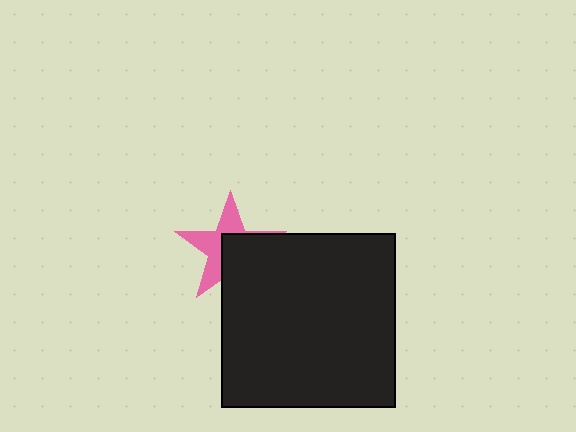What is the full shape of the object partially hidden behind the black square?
The partially hidden object is a pink star.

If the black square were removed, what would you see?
You would see the complete pink star.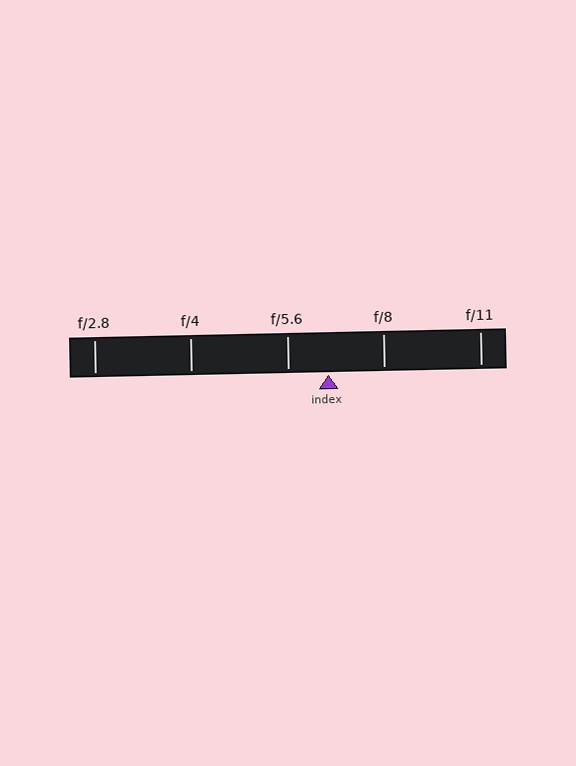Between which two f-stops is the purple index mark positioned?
The index mark is between f/5.6 and f/8.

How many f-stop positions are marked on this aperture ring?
There are 5 f-stop positions marked.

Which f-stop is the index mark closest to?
The index mark is closest to f/5.6.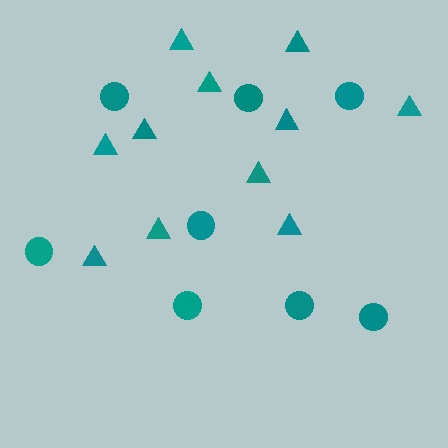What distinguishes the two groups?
There are 2 groups: one group of triangles (11) and one group of circles (8).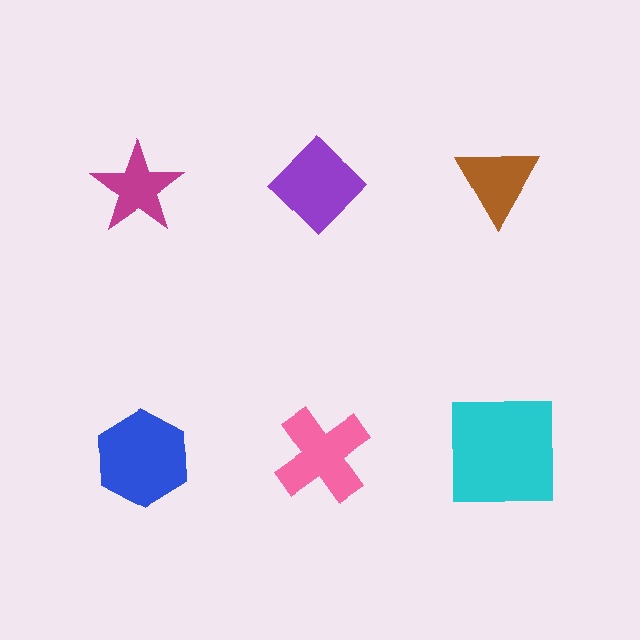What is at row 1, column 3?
A brown triangle.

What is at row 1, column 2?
A purple diamond.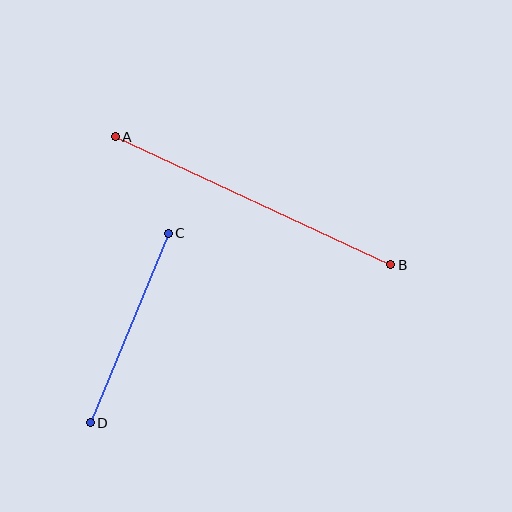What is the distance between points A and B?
The distance is approximately 304 pixels.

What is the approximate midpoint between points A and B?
The midpoint is at approximately (253, 201) pixels.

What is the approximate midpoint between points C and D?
The midpoint is at approximately (129, 328) pixels.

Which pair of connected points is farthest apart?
Points A and B are farthest apart.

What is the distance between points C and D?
The distance is approximately 205 pixels.